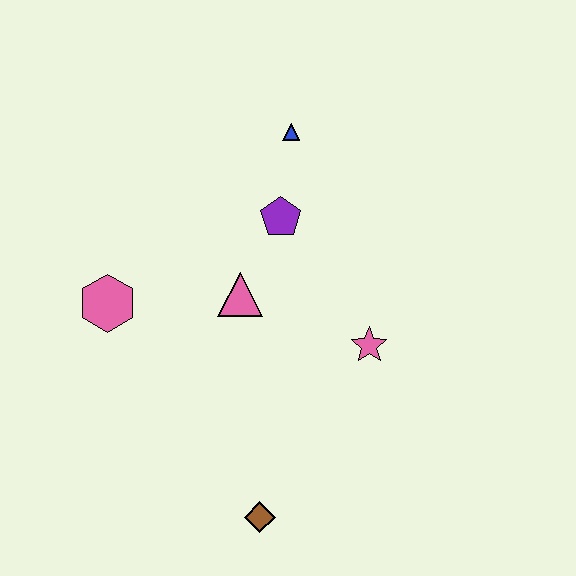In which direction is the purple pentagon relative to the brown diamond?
The purple pentagon is above the brown diamond.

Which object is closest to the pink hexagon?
The pink triangle is closest to the pink hexagon.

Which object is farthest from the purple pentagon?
The brown diamond is farthest from the purple pentagon.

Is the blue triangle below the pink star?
No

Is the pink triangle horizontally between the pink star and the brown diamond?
No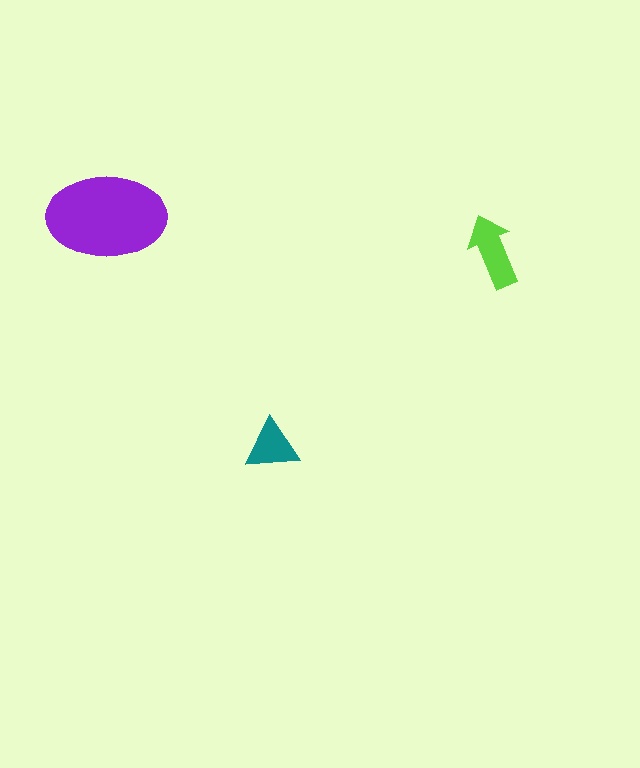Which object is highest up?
The purple ellipse is topmost.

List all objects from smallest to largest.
The teal triangle, the lime arrow, the purple ellipse.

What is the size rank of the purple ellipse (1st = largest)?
1st.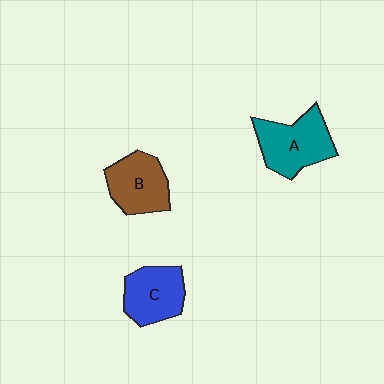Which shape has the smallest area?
Shape C (blue).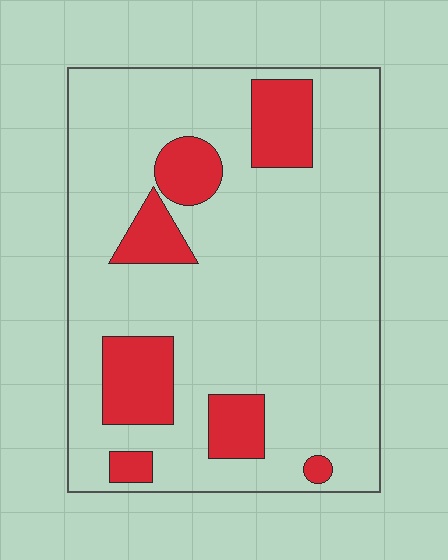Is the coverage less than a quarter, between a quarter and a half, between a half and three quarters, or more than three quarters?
Less than a quarter.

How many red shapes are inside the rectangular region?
7.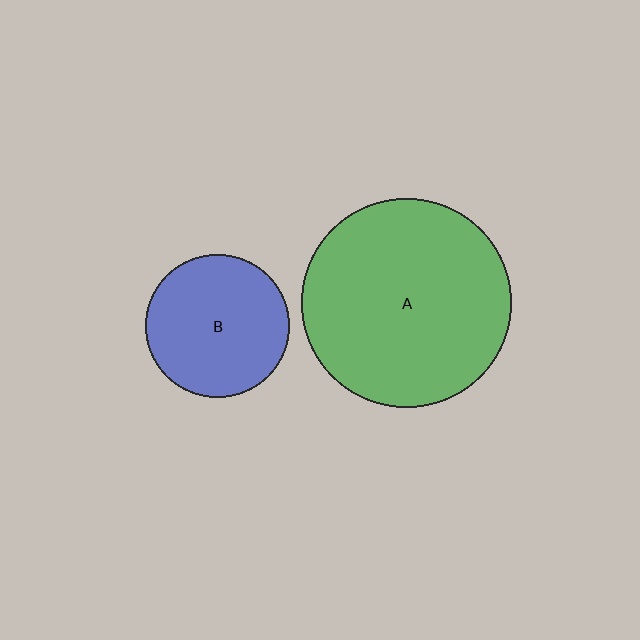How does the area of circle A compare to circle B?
Approximately 2.1 times.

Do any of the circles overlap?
No, none of the circles overlap.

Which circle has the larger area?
Circle A (green).